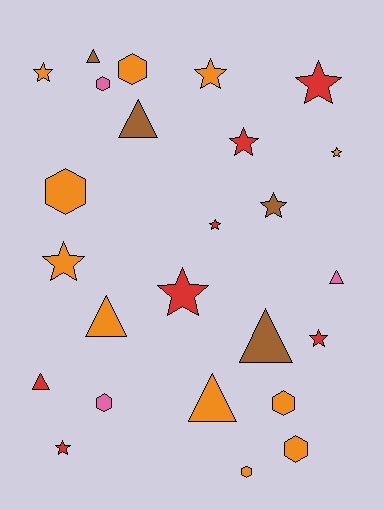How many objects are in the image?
There are 25 objects.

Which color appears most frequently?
Orange, with 11 objects.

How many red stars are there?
There are 6 red stars.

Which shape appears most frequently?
Star, with 11 objects.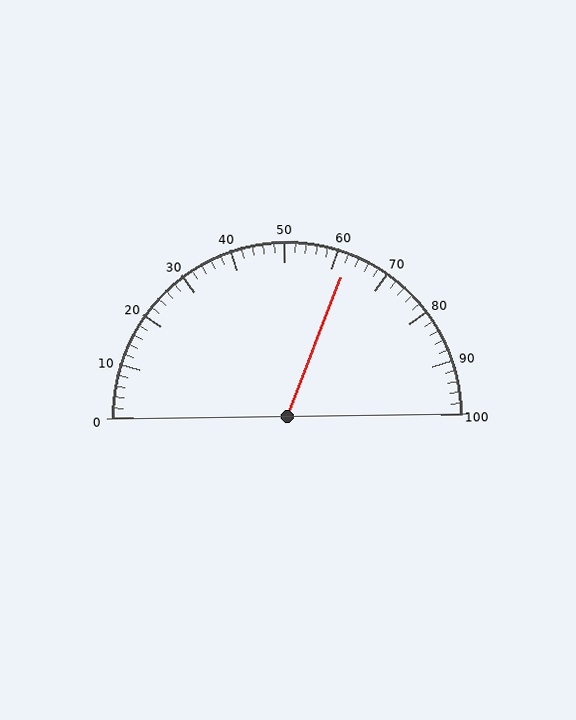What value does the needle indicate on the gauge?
The needle indicates approximately 62.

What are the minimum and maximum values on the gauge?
The gauge ranges from 0 to 100.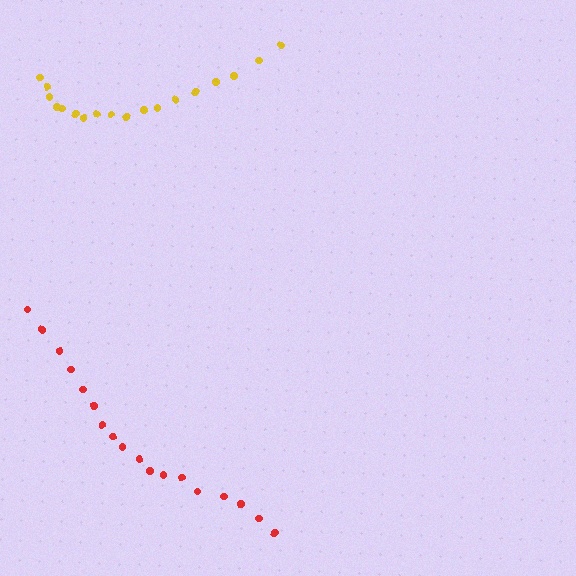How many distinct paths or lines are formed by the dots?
There are 2 distinct paths.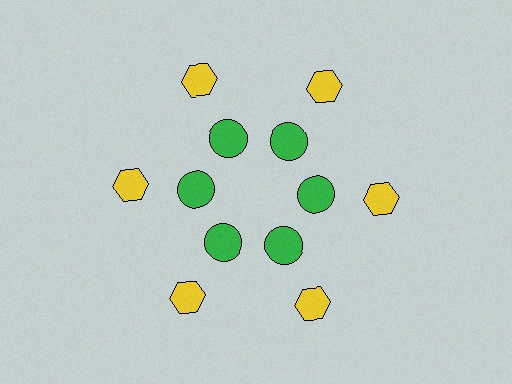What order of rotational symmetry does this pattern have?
This pattern has 6-fold rotational symmetry.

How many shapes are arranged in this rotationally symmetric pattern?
There are 12 shapes, arranged in 6 groups of 2.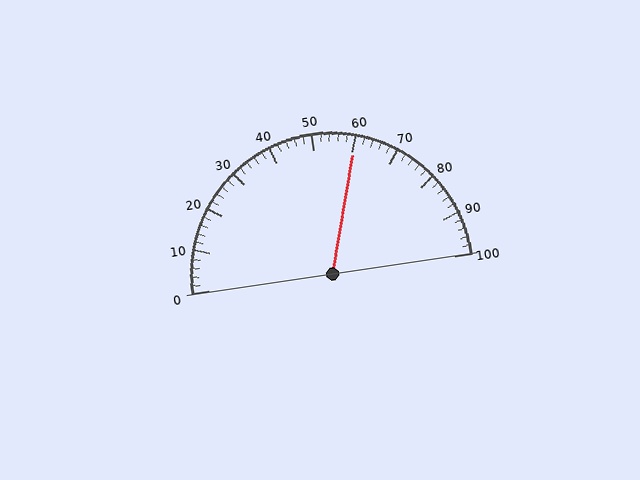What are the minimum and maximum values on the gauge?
The gauge ranges from 0 to 100.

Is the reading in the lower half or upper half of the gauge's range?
The reading is in the upper half of the range (0 to 100).